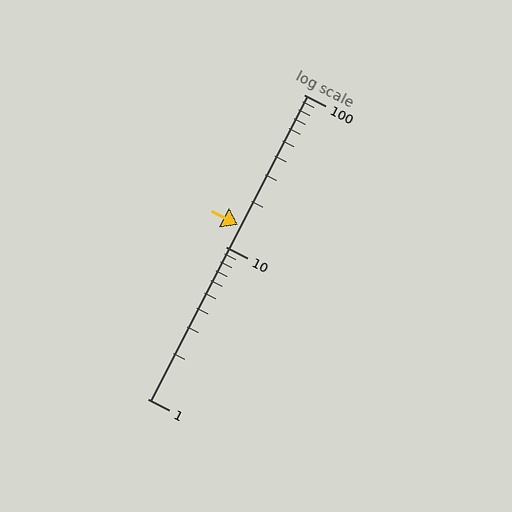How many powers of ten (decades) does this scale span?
The scale spans 2 decades, from 1 to 100.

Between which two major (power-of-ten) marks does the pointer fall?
The pointer is between 10 and 100.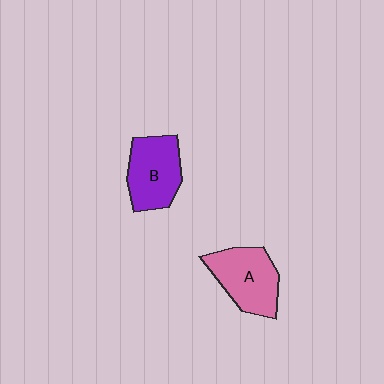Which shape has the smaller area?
Shape B (purple).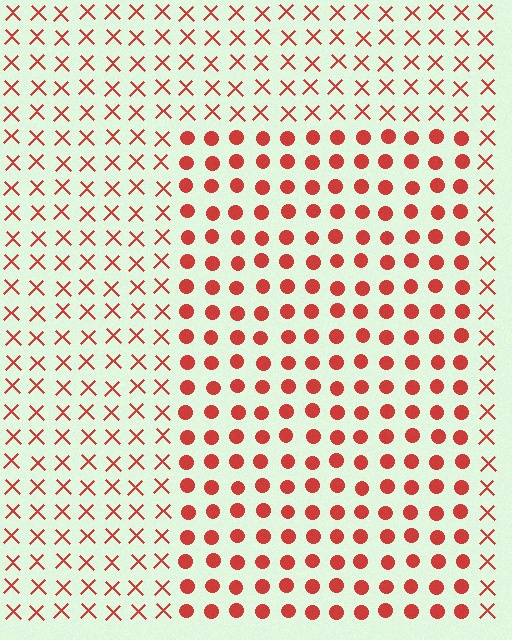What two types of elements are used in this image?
The image uses circles inside the rectangle region and X marks outside it.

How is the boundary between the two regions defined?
The boundary is defined by a change in element shape: circles inside vs. X marks outside. All elements share the same color and spacing.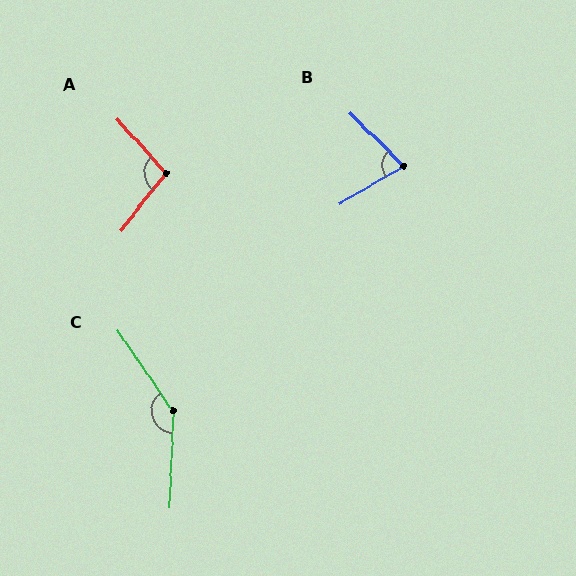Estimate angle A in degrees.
Approximately 100 degrees.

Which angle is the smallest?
B, at approximately 75 degrees.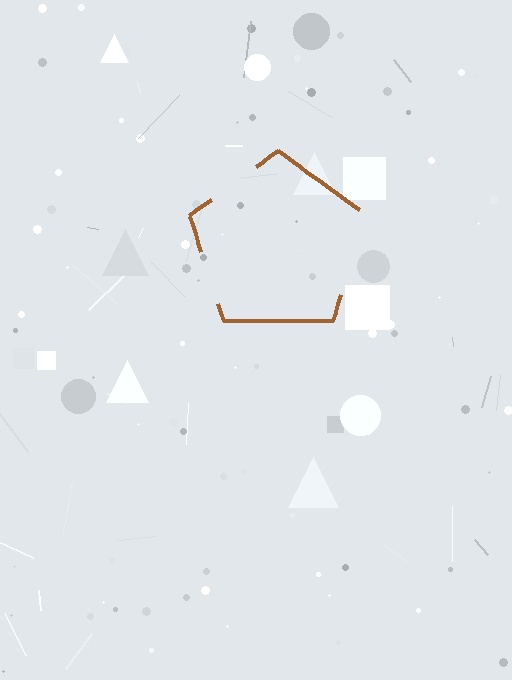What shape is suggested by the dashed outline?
The dashed outline suggests a pentagon.